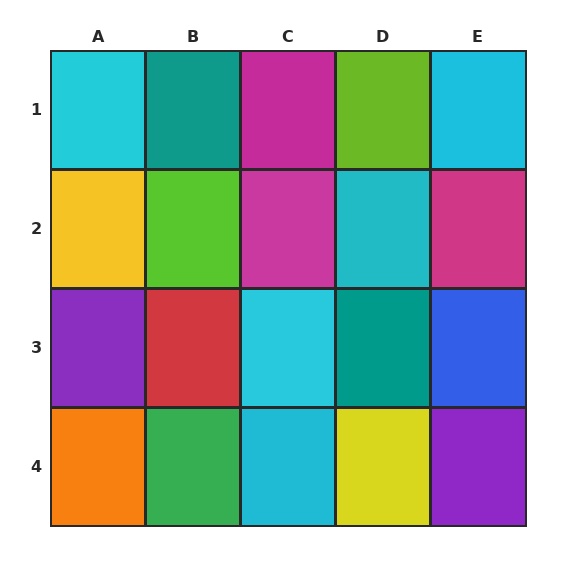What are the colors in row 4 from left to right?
Orange, green, cyan, yellow, purple.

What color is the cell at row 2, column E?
Magenta.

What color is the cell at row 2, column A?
Yellow.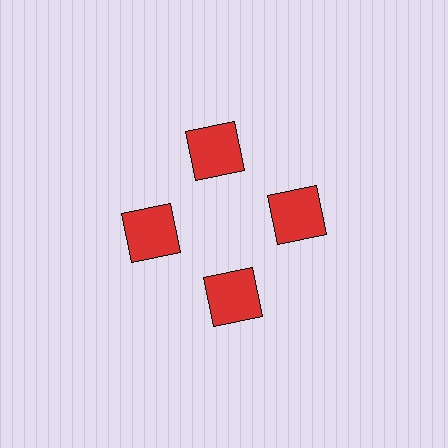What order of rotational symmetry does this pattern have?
This pattern has 4-fold rotational symmetry.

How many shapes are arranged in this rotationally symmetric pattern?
There are 4 shapes, arranged in 4 groups of 1.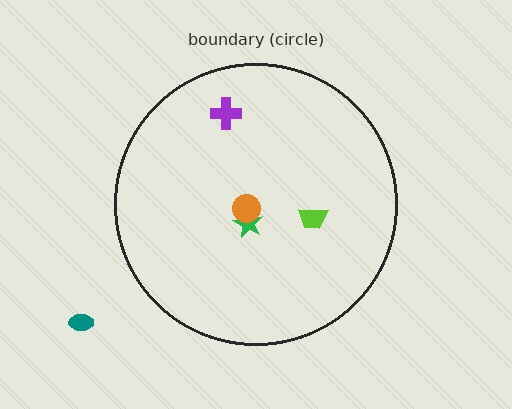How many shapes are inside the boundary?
4 inside, 1 outside.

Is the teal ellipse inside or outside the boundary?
Outside.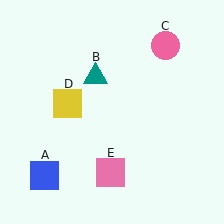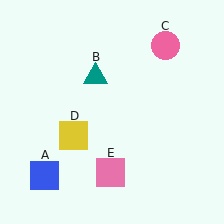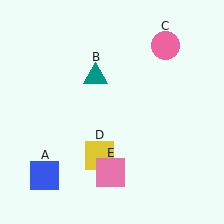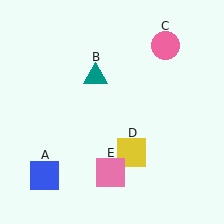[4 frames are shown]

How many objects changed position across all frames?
1 object changed position: yellow square (object D).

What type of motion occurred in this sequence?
The yellow square (object D) rotated counterclockwise around the center of the scene.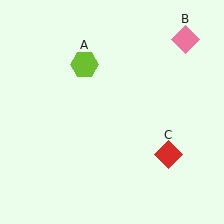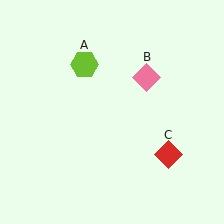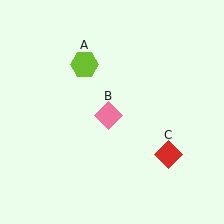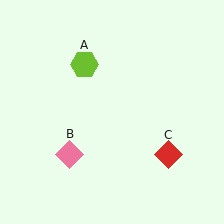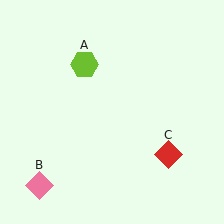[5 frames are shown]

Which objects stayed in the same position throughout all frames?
Lime hexagon (object A) and red diamond (object C) remained stationary.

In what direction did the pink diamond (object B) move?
The pink diamond (object B) moved down and to the left.